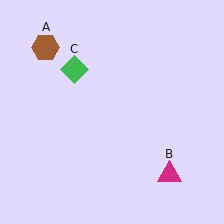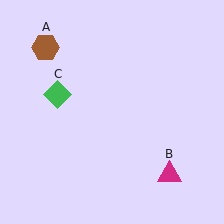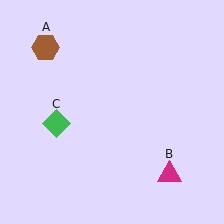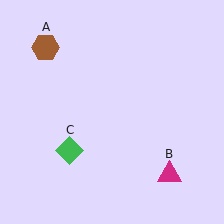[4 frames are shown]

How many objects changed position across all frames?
1 object changed position: green diamond (object C).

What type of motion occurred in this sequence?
The green diamond (object C) rotated counterclockwise around the center of the scene.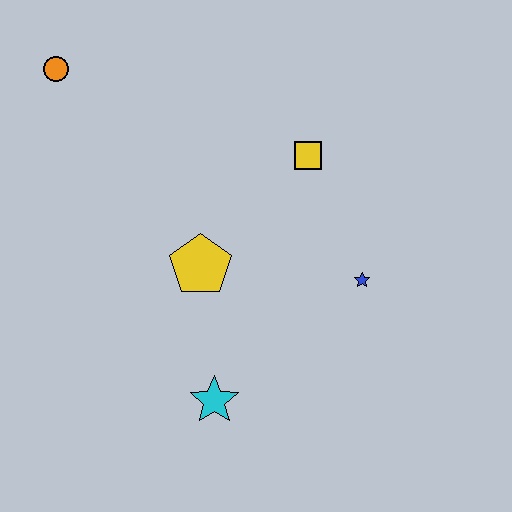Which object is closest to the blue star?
The yellow square is closest to the blue star.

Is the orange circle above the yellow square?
Yes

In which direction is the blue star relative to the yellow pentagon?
The blue star is to the right of the yellow pentagon.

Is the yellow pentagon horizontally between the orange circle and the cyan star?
Yes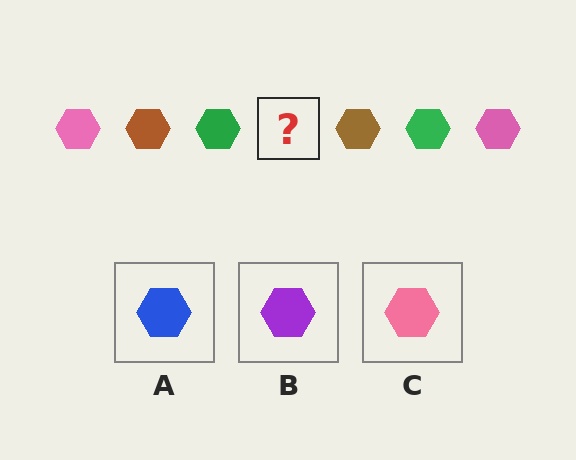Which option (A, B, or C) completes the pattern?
C.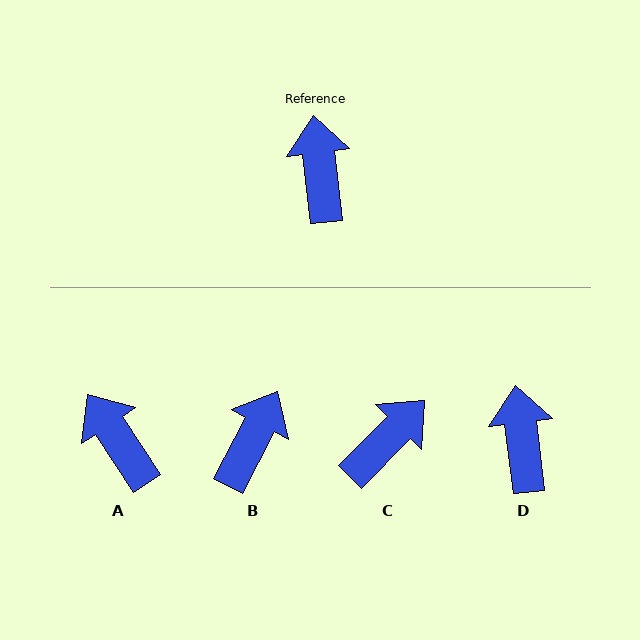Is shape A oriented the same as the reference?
No, it is off by about 27 degrees.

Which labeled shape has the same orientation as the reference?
D.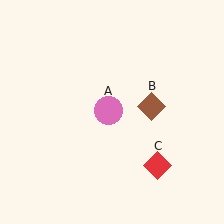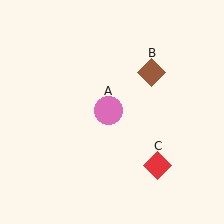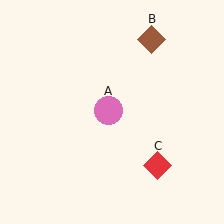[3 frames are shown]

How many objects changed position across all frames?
1 object changed position: brown diamond (object B).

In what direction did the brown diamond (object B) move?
The brown diamond (object B) moved up.